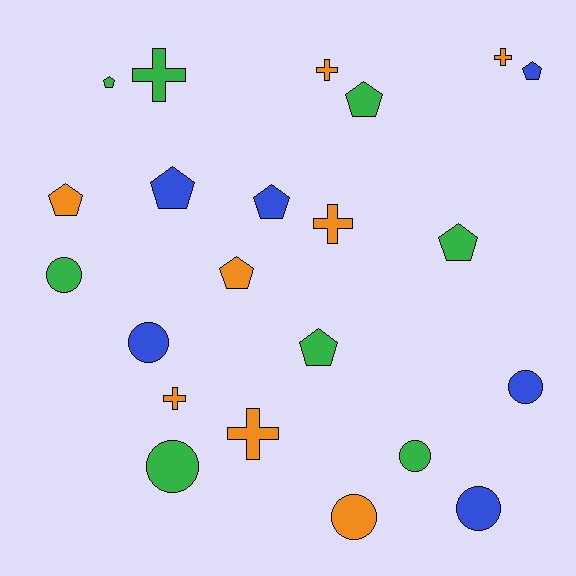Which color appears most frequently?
Green, with 8 objects.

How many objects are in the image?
There are 22 objects.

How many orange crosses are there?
There are 5 orange crosses.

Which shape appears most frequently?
Pentagon, with 9 objects.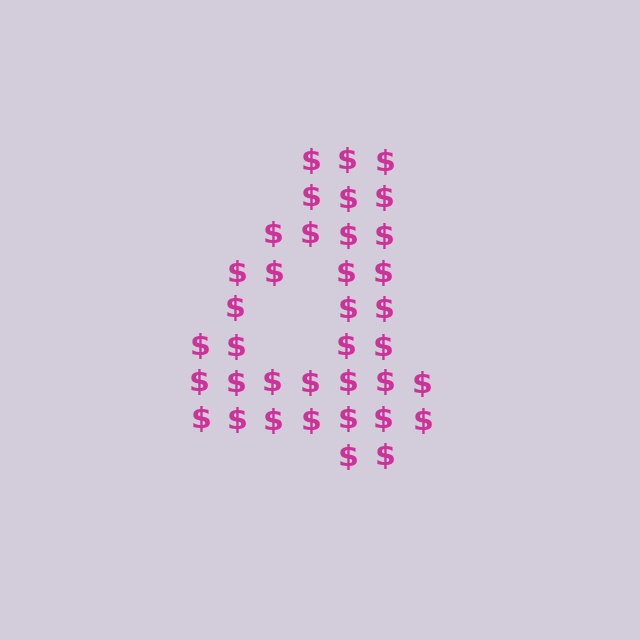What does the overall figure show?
The overall figure shows the digit 4.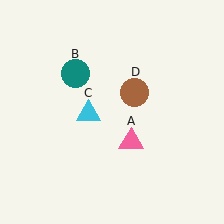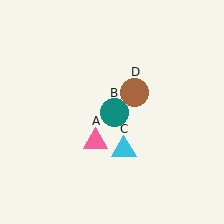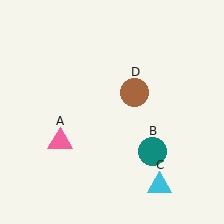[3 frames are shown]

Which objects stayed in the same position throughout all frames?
Brown circle (object D) remained stationary.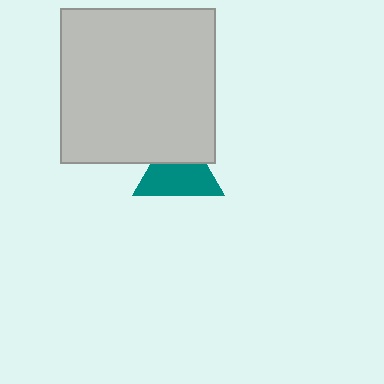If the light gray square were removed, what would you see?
You would see the complete teal triangle.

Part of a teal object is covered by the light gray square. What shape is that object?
It is a triangle.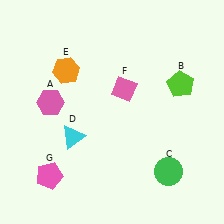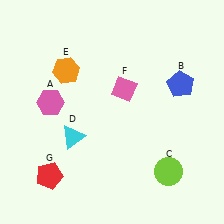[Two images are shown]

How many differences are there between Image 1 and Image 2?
There are 3 differences between the two images.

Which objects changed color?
B changed from lime to blue. C changed from green to lime. G changed from pink to red.